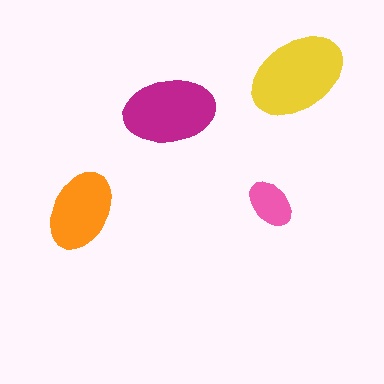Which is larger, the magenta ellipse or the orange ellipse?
The magenta one.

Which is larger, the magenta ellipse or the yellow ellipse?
The yellow one.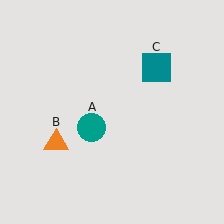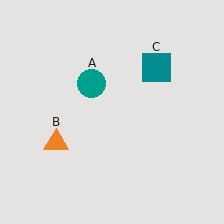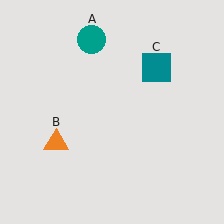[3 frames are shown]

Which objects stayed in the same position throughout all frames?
Orange triangle (object B) and teal square (object C) remained stationary.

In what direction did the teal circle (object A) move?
The teal circle (object A) moved up.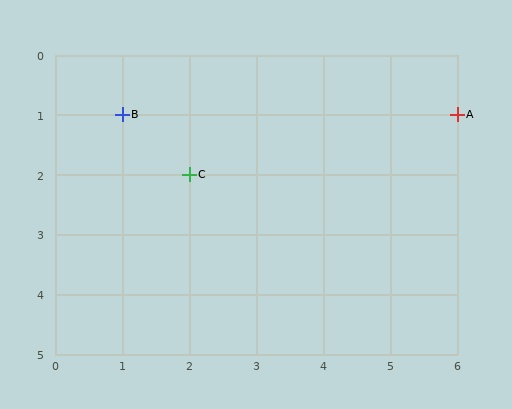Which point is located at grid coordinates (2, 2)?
Point C is at (2, 2).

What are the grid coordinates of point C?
Point C is at grid coordinates (2, 2).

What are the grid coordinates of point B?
Point B is at grid coordinates (1, 1).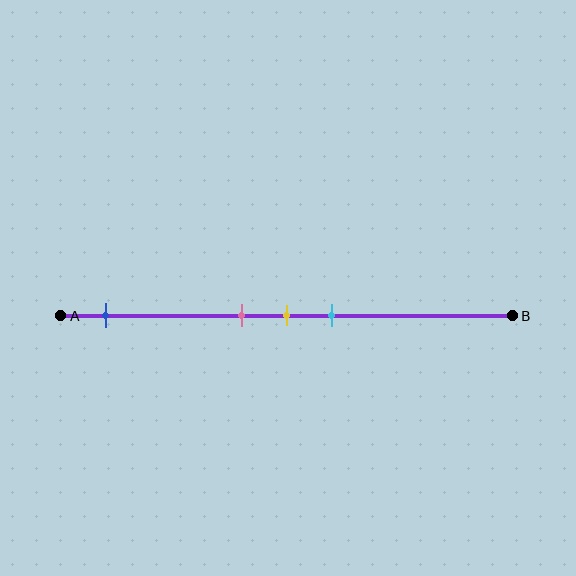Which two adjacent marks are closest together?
The pink and yellow marks are the closest adjacent pair.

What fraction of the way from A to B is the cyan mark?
The cyan mark is approximately 60% (0.6) of the way from A to B.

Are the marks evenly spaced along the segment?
No, the marks are not evenly spaced.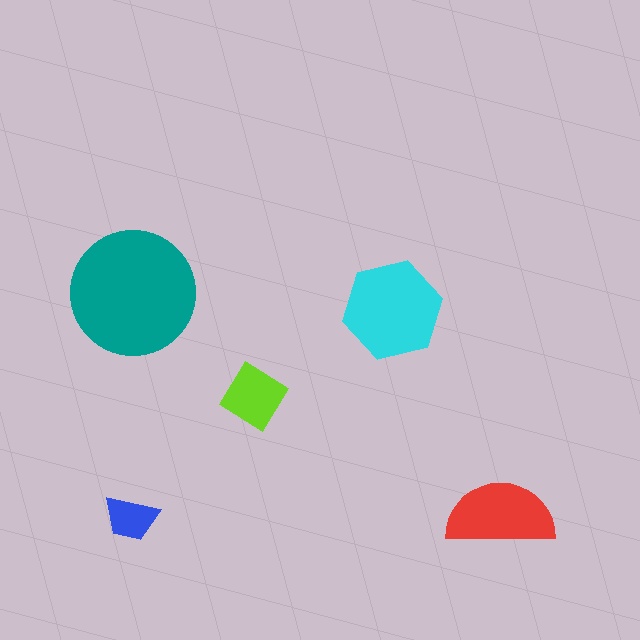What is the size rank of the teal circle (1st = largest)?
1st.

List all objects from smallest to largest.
The blue trapezoid, the lime diamond, the red semicircle, the cyan hexagon, the teal circle.